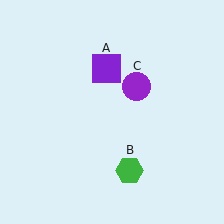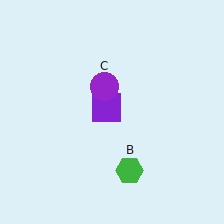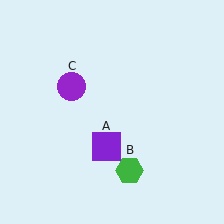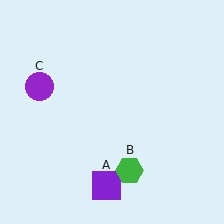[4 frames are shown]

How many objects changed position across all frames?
2 objects changed position: purple square (object A), purple circle (object C).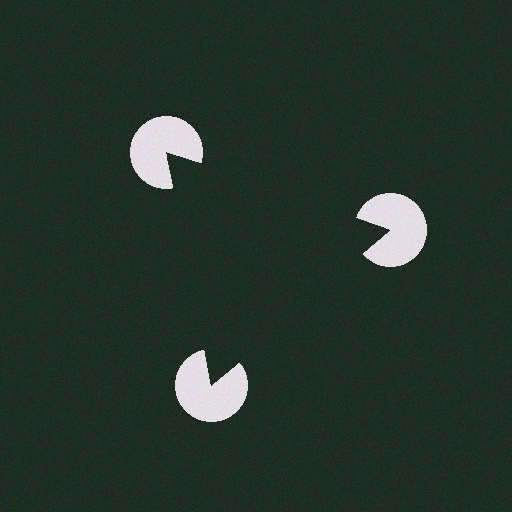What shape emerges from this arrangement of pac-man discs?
An illusory triangle — its edges are inferred from the aligned wedge cuts in the pac-man discs, not physically drawn.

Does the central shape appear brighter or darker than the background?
It typically appears slightly darker than the background, even though no actual brightness change is drawn.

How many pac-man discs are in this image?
There are 3 — one at each vertex of the illusory triangle.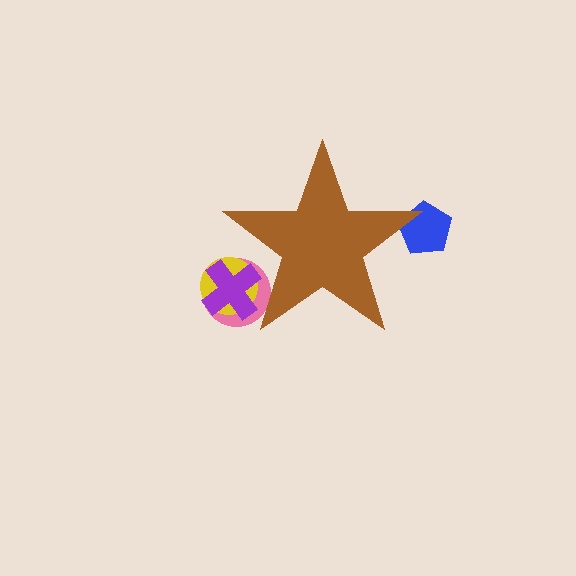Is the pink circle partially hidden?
Yes, the pink circle is partially hidden behind the brown star.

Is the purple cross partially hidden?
Yes, the purple cross is partially hidden behind the brown star.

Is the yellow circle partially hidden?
Yes, the yellow circle is partially hidden behind the brown star.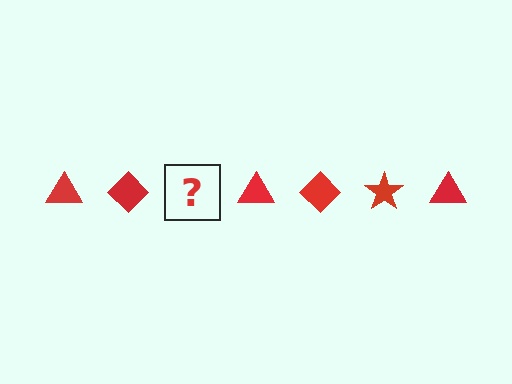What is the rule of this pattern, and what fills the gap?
The rule is that the pattern cycles through triangle, diamond, star shapes in red. The gap should be filled with a red star.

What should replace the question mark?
The question mark should be replaced with a red star.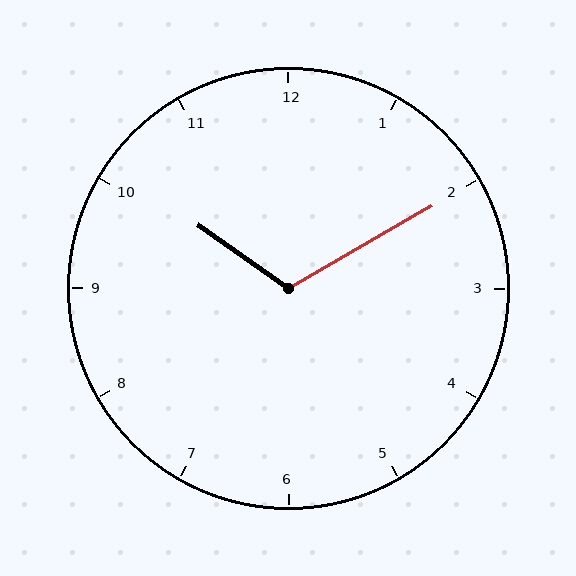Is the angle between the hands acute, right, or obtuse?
It is obtuse.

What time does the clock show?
10:10.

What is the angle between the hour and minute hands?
Approximately 115 degrees.